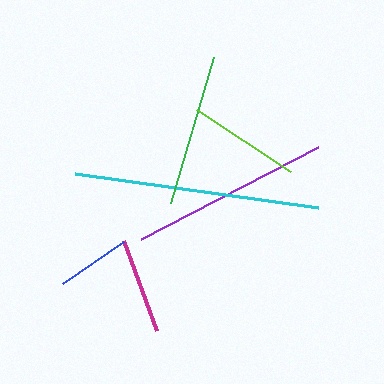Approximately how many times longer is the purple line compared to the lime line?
The purple line is approximately 1.8 times the length of the lime line.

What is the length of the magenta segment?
The magenta segment is approximately 96 pixels long.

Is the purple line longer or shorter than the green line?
The purple line is longer than the green line.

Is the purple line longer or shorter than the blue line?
The purple line is longer than the blue line.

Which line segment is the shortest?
The blue line is the shortest at approximately 74 pixels.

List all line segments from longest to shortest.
From longest to shortest: cyan, purple, green, lime, magenta, blue.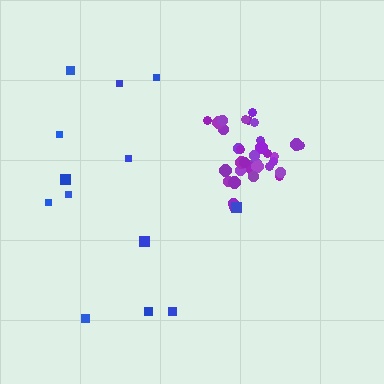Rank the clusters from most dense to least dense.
purple, blue.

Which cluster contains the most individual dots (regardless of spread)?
Purple (34).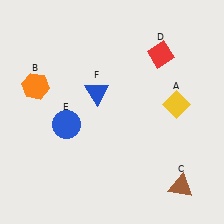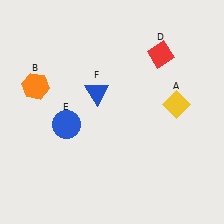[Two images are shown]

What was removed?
The brown triangle (C) was removed in Image 2.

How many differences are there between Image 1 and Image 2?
There is 1 difference between the two images.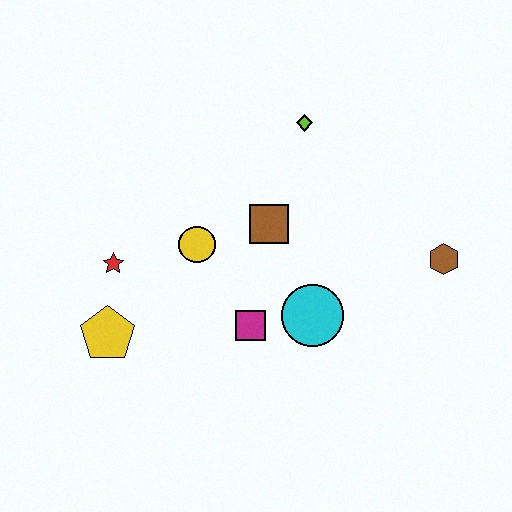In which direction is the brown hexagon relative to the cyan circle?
The brown hexagon is to the right of the cyan circle.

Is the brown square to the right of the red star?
Yes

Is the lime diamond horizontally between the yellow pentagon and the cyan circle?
Yes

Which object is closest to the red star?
The yellow pentagon is closest to the red star.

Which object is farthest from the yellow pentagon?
The brown hexagon is farthest from the yellow pentagon.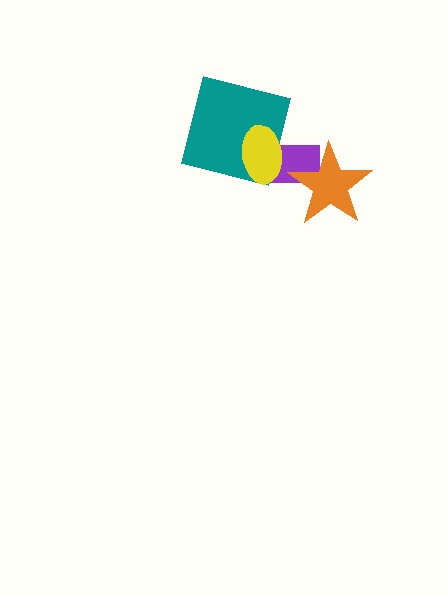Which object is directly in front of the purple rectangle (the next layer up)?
The teal square is directly in front of the purple rectangle.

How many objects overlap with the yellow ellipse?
2 objects overlap with the yellow ellipse.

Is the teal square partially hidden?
Yes, it is partially covered by another shape.